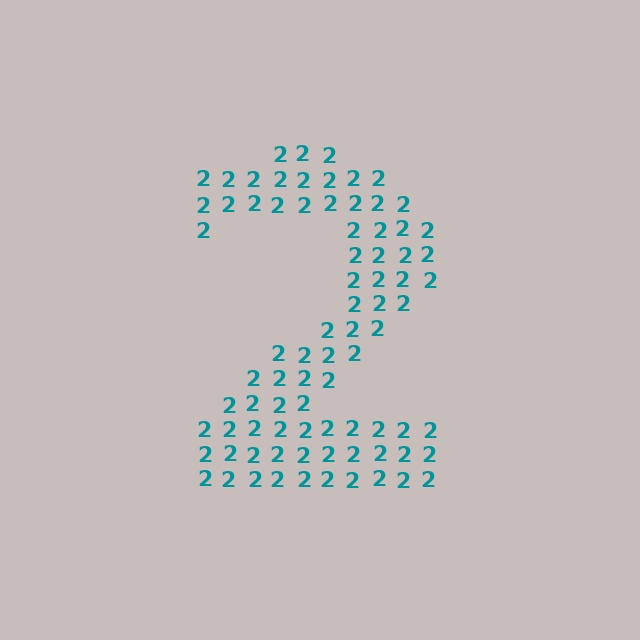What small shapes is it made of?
It is made of small digit 2's.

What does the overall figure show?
The overall figure shows the digit 2.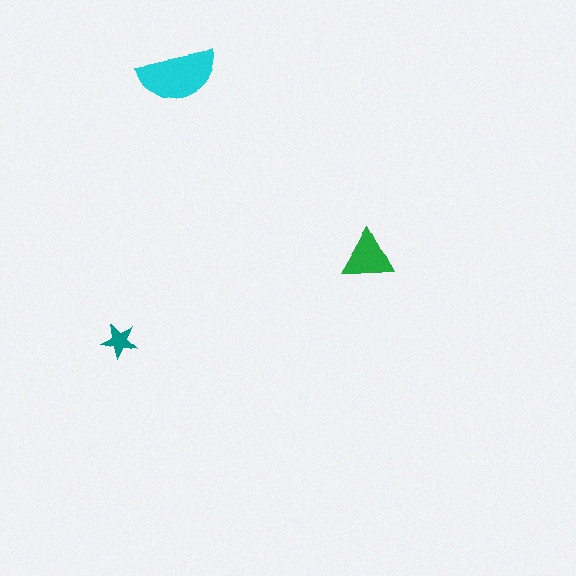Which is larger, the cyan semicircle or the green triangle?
The cyan semicircle.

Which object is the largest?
The cyan semicircle.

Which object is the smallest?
The teal star.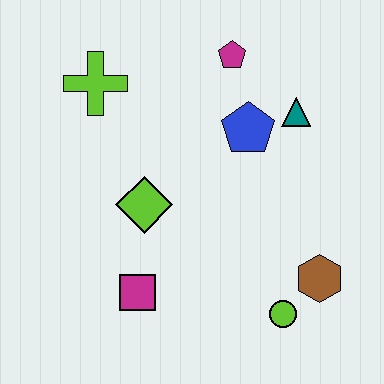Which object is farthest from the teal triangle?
The magenta square is farthest from the teal triangle.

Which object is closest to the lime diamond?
The magenta square is closest to the lime diamond.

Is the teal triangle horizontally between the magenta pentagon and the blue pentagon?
No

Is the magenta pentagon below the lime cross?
No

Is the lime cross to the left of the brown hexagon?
Yes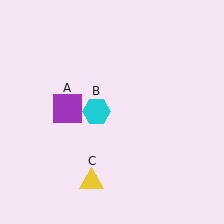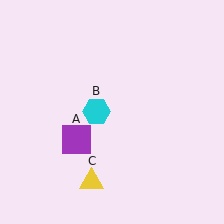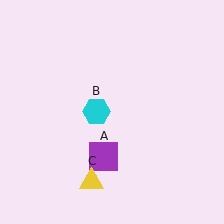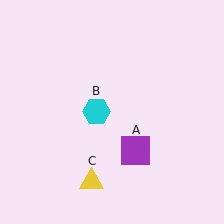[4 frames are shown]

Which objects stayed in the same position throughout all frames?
Cyan hexagon (object B) and yellow triangle (object C) remained stationary.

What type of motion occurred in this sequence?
The purple square (object A) rotated counterclockwise around the center of the scene.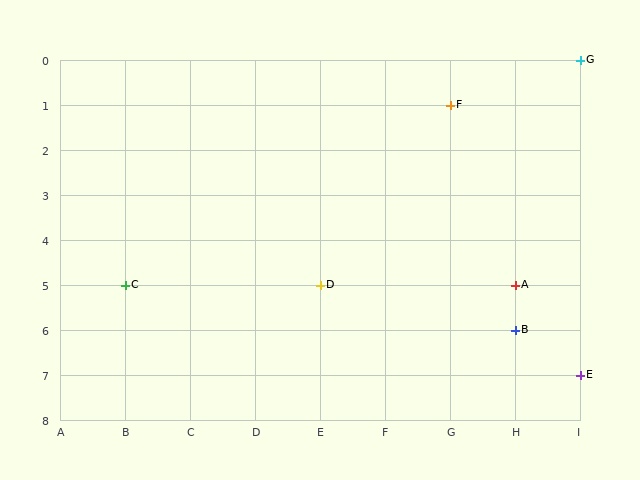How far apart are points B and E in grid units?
Points B and E are 1 column and 1 row apart (about 1.4 grid units diagonally).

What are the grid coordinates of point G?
Point G is at grid coordinates (I, 0).